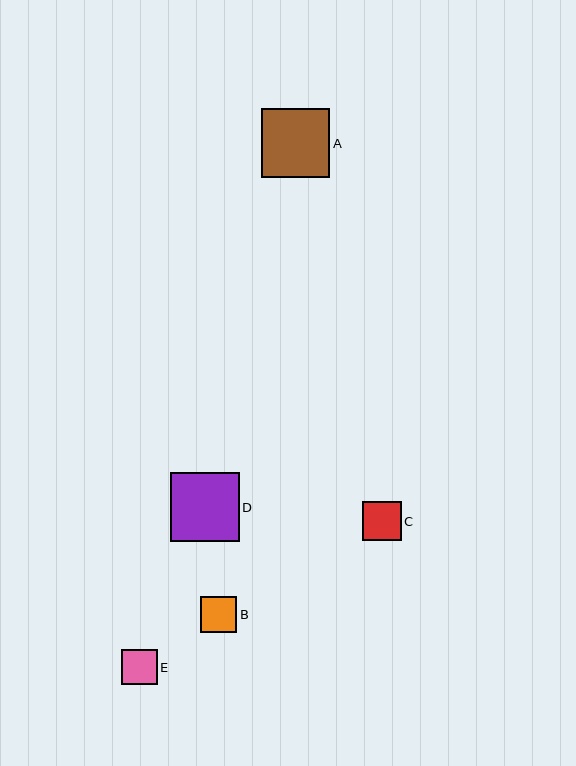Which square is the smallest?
Square E is the smallest with a size of approximately 36 pixels.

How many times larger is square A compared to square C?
Square A is approximately 1.8 times the size of square C.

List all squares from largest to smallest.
From largest to smallest: D, A, C, B, E.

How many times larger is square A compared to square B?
Square A is approximately 1.9 times the size of square B.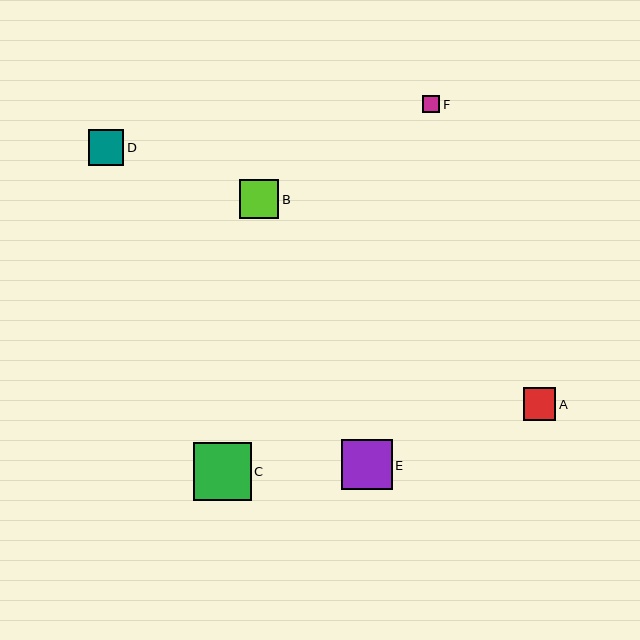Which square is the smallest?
Square F is the smallest with a size of approximately 17 pixels.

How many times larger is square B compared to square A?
Square B is approximately 1.2 times the size of square A.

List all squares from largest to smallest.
From largest to smallest: C, E, B, D, A, F.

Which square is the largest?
Square C is the largest with a size of approximately 58 pixels.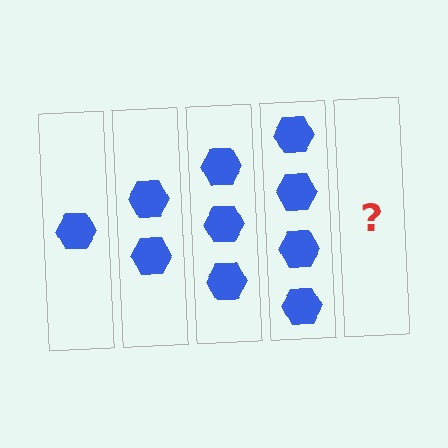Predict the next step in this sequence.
The next step is 5 hexagons.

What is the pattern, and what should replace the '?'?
The pattern is that each step adds one more hexagon. The '?' should be 5 hexagons.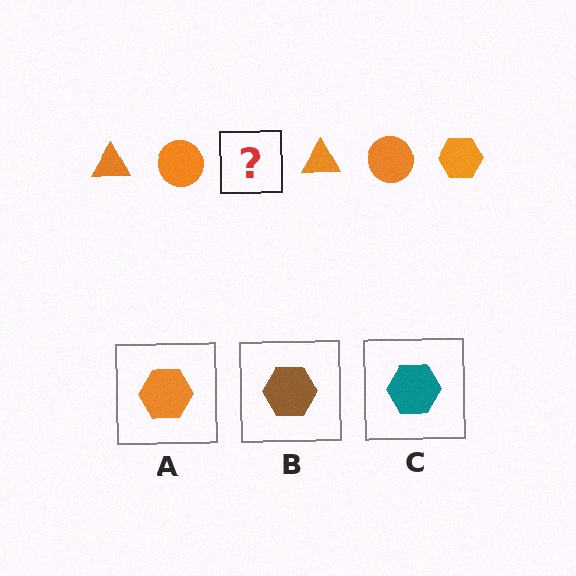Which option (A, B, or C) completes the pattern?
A.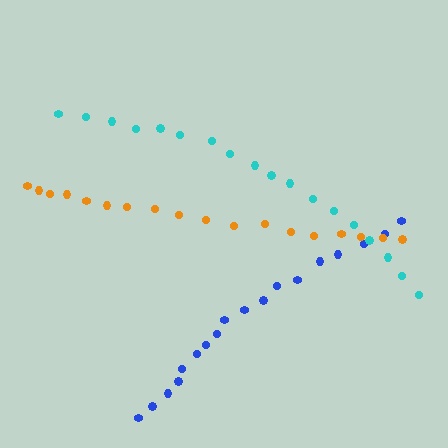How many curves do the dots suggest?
There are 3 distinct paths.